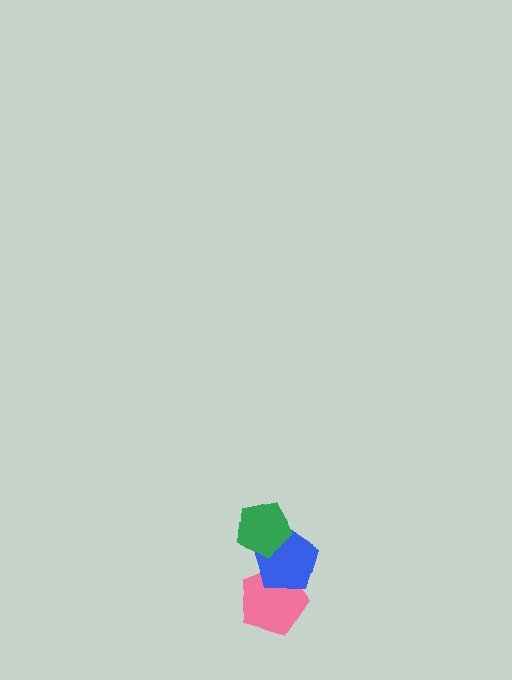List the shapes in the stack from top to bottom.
From top to bottom: the green pentagon, the blue pentagon, the pink pentagon.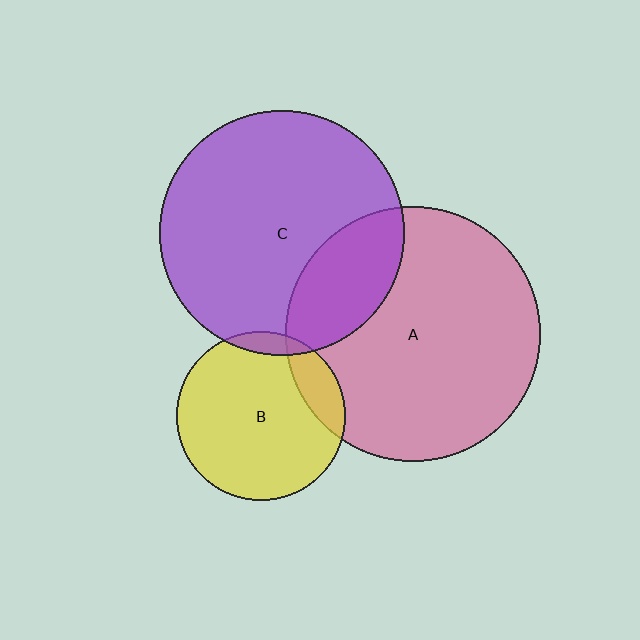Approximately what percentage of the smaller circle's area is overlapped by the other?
Approximately 5%.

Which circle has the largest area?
Circle A (pink).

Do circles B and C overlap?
Yes.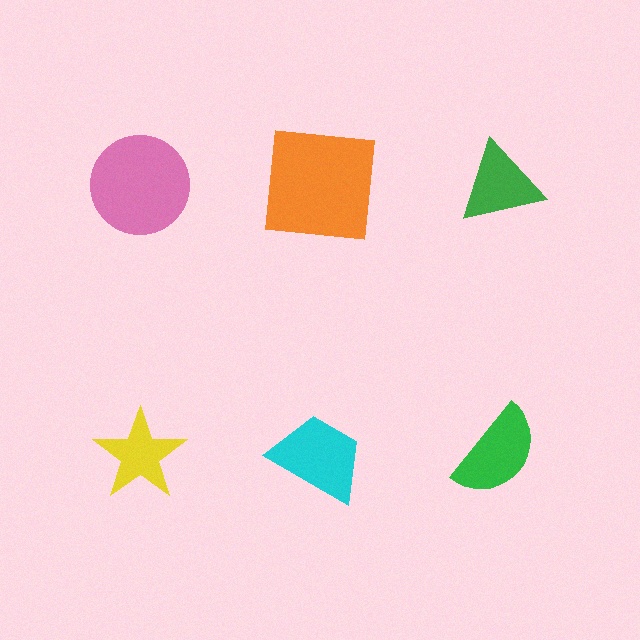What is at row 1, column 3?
A green triangle.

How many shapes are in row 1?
3 shapes.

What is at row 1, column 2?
An orange square.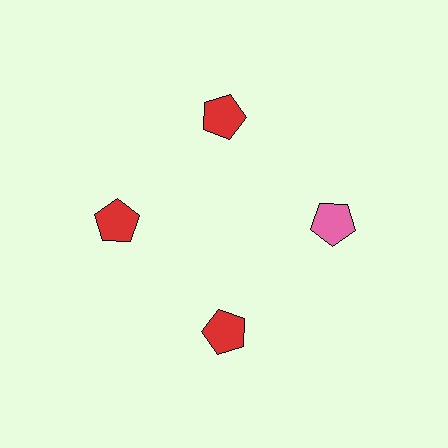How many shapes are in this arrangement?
There are 4 shapes arranged in a ring pattern.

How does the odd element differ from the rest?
It has a different color: pink instead of red.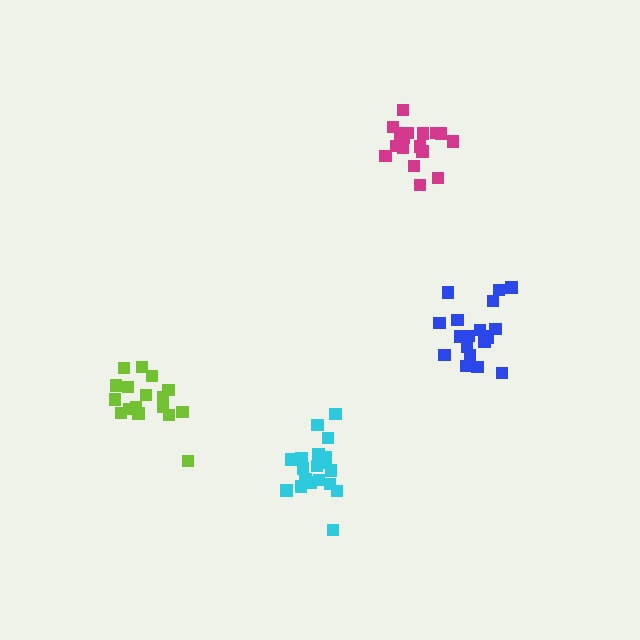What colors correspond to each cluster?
The clusters are colored: blue, cyan, magenta, lime.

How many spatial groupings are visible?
There are 4 spatial groupings.